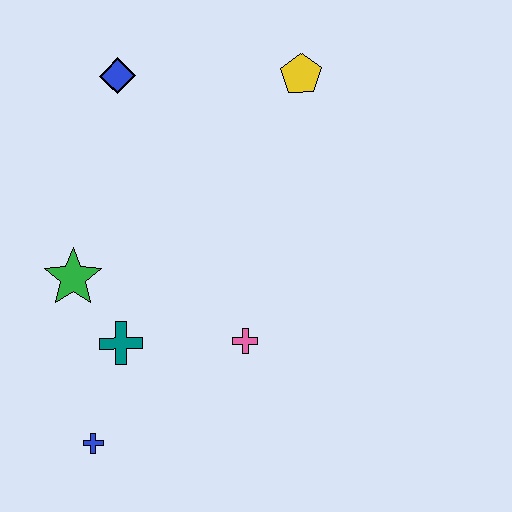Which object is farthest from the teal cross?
The yellow pentagon is farthest from the teal cross.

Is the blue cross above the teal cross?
No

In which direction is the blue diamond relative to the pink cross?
The blue diamond is above the pink cross.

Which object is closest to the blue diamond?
The yellow pentagon is closest to the blue diamond.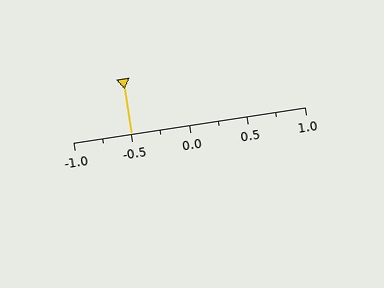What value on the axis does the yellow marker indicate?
The marker indicates approximately -0.5.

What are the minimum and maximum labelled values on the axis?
The axis runs from -1.0 to 1.0.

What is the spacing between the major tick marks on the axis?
The major ticks are spaced 0.5 apart.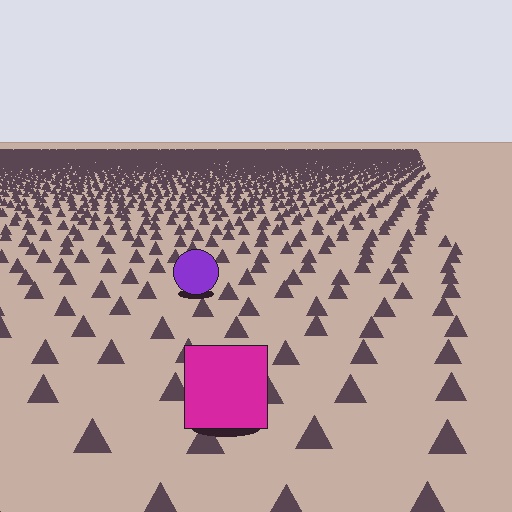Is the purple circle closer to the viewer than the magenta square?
No. The magenta square is closer — you can tell from the texture gradient: the ground texture is coarser near it.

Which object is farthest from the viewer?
The purple circle is farthest from the viewer. It appears smaller and the ground texture around it is denser.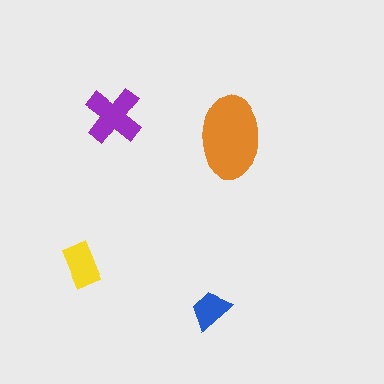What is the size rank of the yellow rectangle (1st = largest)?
3rd.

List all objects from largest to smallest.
The orange ellipse, the purple cross, the yellow rectangle, the blue trapezoid.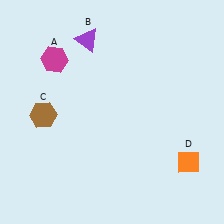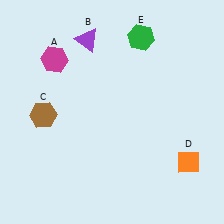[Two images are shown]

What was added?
A green hexagon (E) was added in Image 2.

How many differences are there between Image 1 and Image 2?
There is 1 difference between the two images.